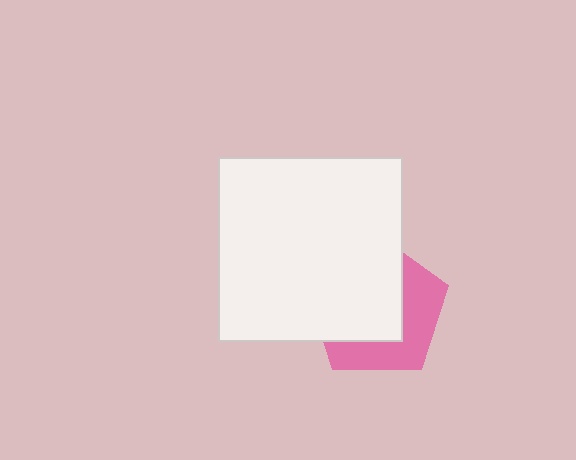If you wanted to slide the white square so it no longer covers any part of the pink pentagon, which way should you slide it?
Slide it toward the upper-left — that is the most direct way to separate the two shapes.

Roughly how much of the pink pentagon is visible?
A small part of it is visible (roughly 41%).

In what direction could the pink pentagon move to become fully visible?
The pink pentagon could move toward the lower-right. That would shift it out from behind the white square entirely.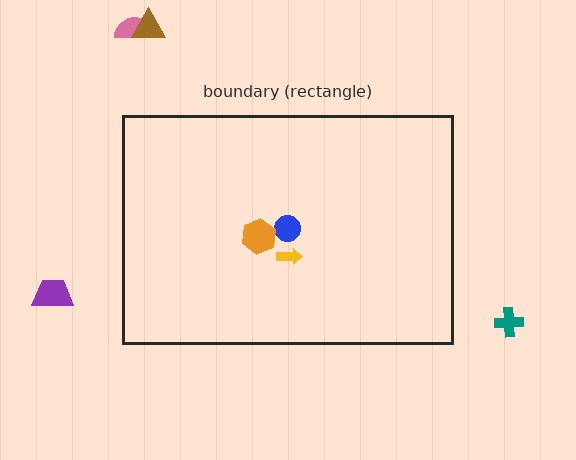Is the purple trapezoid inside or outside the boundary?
Outside.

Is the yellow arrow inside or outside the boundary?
Inside.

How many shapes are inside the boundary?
3 inside, 4 outside.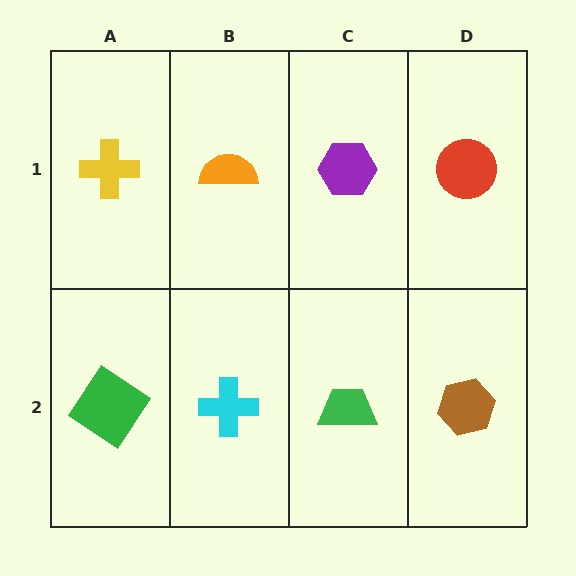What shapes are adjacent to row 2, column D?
A red circle (row 1, column D), a green trapezoid (row 2, column C).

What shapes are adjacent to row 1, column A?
A green diamond (row 2, column A), an orange semicircle (row 1, column B).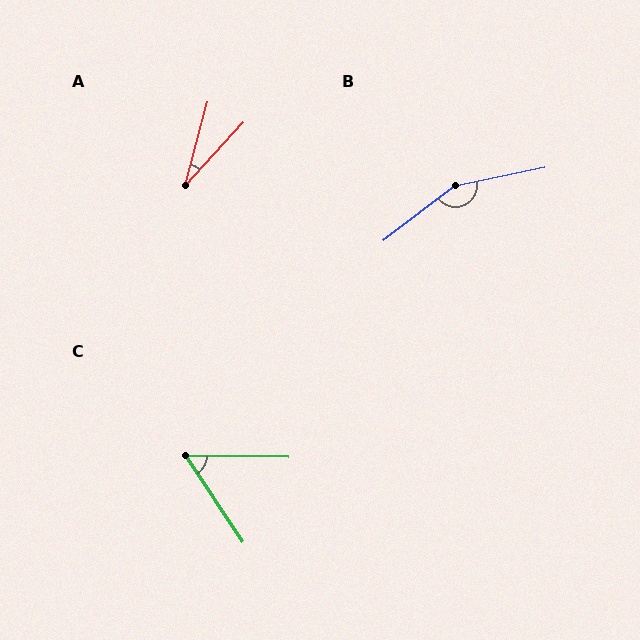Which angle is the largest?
B, at approximately 154 degrees.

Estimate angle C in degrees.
Approximately 55 degrees.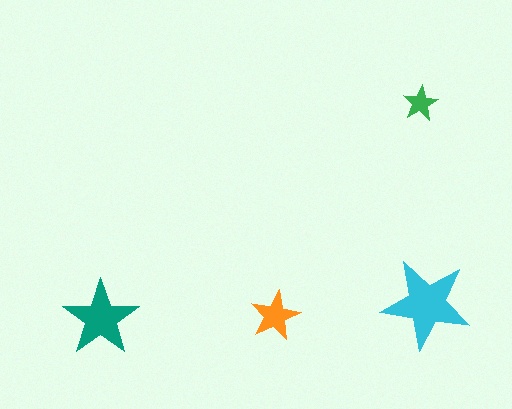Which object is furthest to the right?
The cyan star is rightmost.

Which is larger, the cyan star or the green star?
The cyan one.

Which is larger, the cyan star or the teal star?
The cyan one.